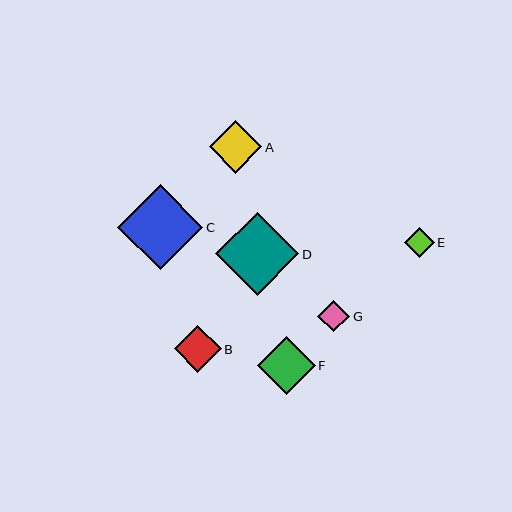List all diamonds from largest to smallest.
From largest to smallest: C, D, F, A, B, G, E.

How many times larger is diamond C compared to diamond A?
Diamond C is approximately 1.6 times the size of diamond A.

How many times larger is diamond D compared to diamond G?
Diamond D is approximately 2.6 times the size of diamond G.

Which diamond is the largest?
Diamond C is the largest with a size of approximately 85 pixels.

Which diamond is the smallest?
Diamond E is the smallest with a size of approximately 30 pixels.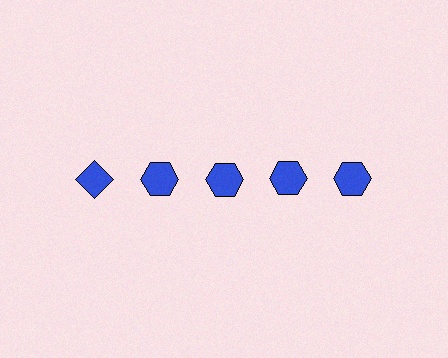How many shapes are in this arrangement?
There are 5 shapes arranged in a grid pattern.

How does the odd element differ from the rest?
It has a different shape: diamond instead of hexagon.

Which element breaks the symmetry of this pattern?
The blue diamond in the top row, leftmost column breaks the symmetry. All other shapes are blue hexagons.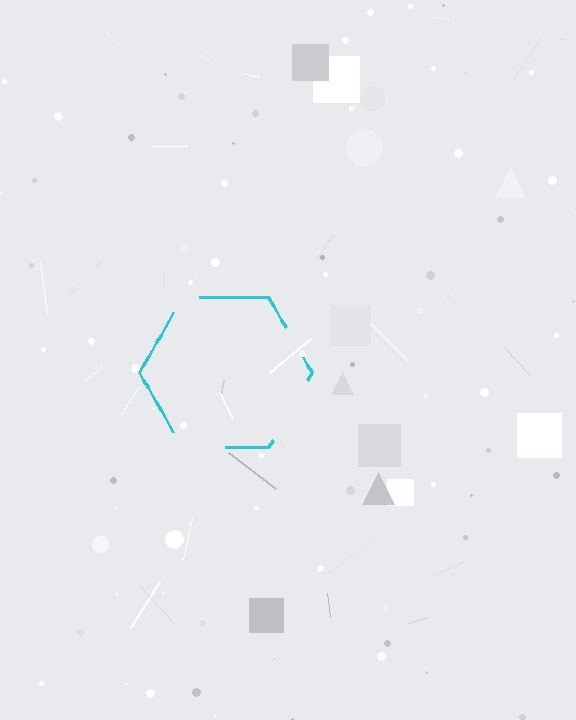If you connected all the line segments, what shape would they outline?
They would outline a hexagon.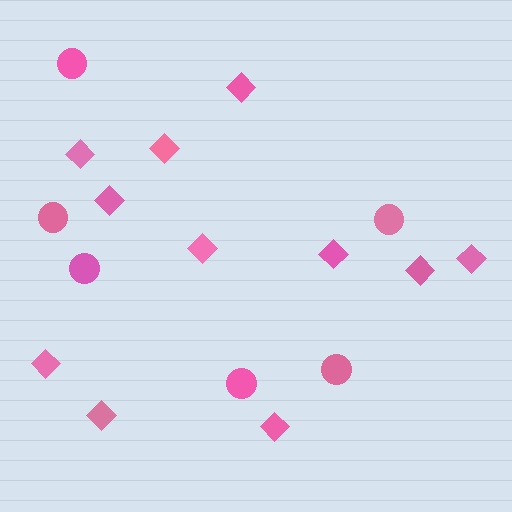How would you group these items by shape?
There are 2 groups: one group of diamonds (11) and one group of circles (6).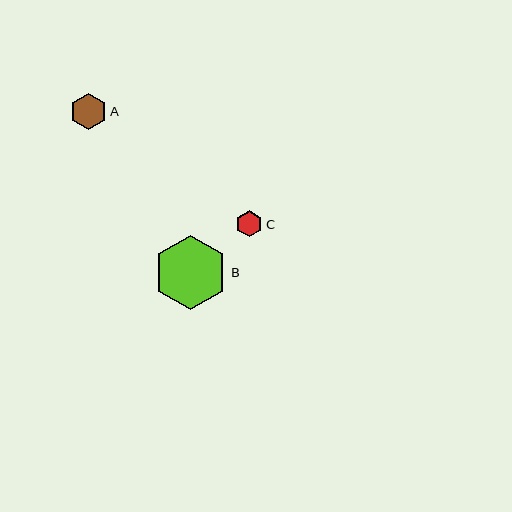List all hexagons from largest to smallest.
From largest to smallest: B, A, C.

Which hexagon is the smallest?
Hexagon C is the smallest with a size of approximately 27 pixels.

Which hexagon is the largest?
Hexagon B is the largest with a size of approximately 74 pixels.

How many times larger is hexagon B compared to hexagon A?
Hexagon B is approximately 2.0 times the size of hexagon A.